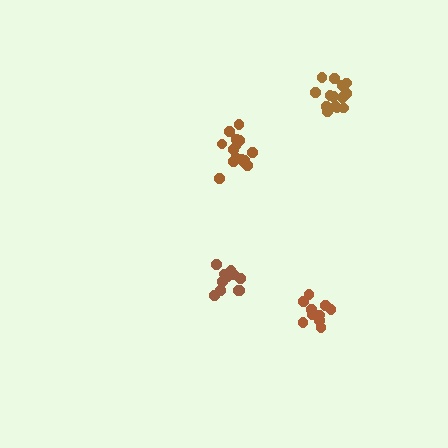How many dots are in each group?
Group 1: 10 dots, Group 2: 13 dots, Group 3: 15 dots, Group 4: 14 dots (52 total).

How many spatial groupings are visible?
There are 4 spatial groupings.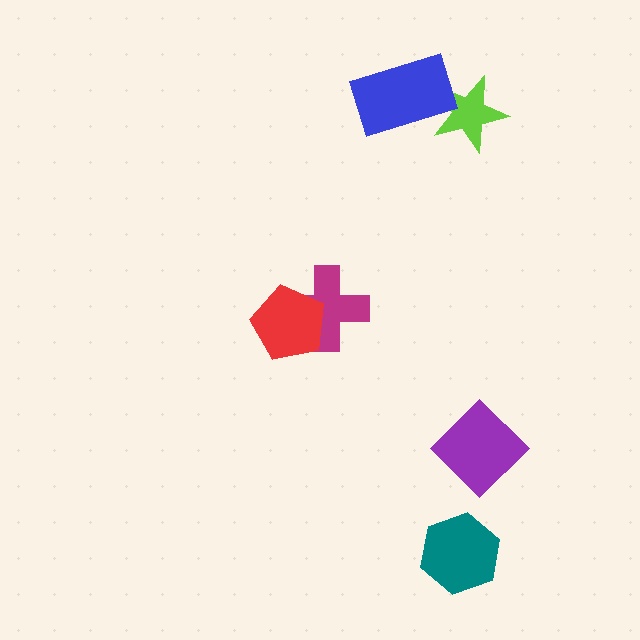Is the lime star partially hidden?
Yes, it is partially covered by another shape.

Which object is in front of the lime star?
The blue rectangle is in front of the lime star.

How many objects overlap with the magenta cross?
1 object overlaps with the magenta cross.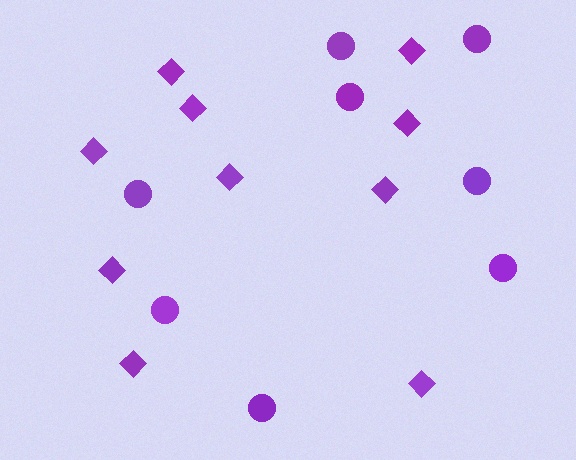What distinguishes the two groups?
There are 2 groups: one group of circles (8) and one group of diamonds (10).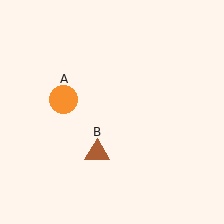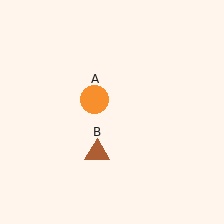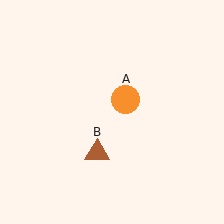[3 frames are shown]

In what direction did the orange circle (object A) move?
The orange circle (object A) moved right.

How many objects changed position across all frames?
1 object changed position: orange circle (object A).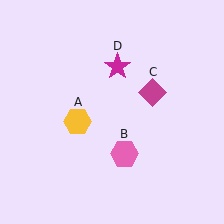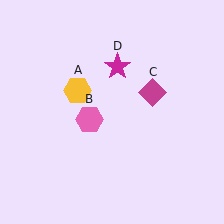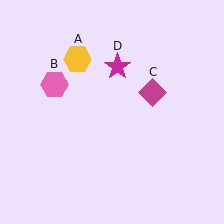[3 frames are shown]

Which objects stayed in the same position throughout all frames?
Magenta diamond (object C) and magenta star (object D) remained stationary.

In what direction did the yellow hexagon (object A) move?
The yellow hexagon (object A) moved up.